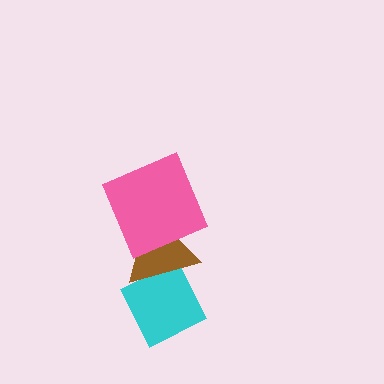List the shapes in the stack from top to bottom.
From top to bottom: the pink square, the brown triangle, the cyan diamond.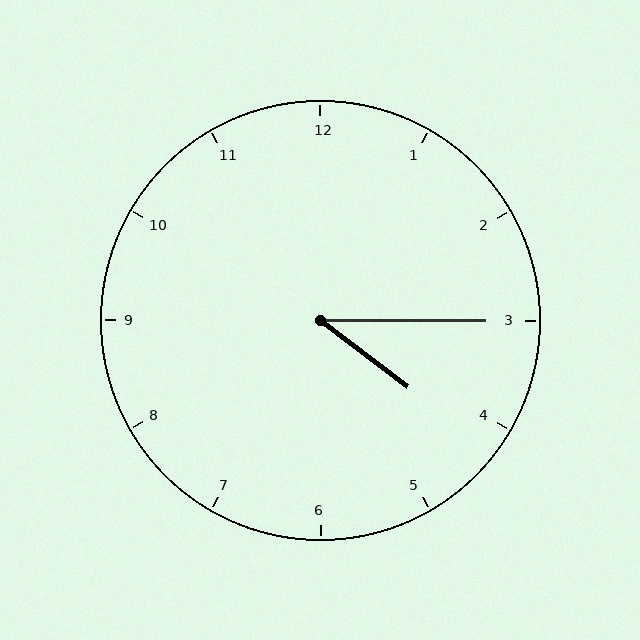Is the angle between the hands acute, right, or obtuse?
It is acute.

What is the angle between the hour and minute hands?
Approximately 38 degrees.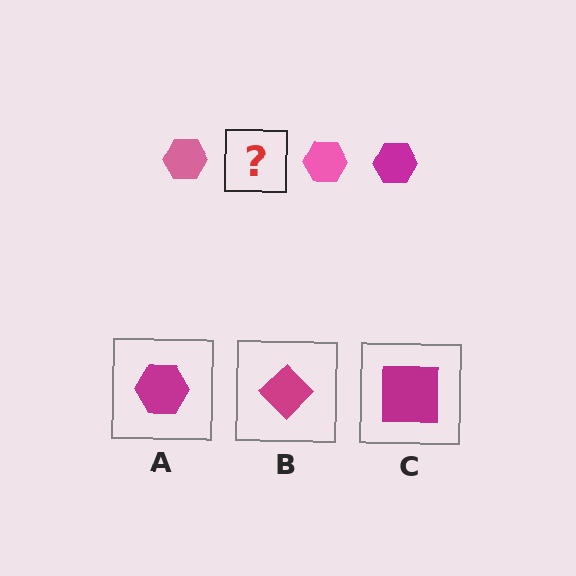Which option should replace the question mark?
Option A.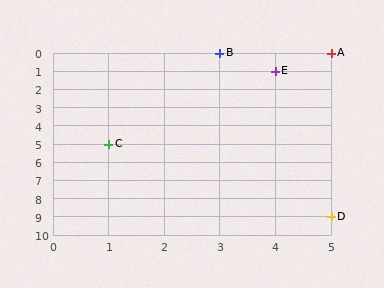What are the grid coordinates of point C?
Point C is at grid coordinates (1, 5).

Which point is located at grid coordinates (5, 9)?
Point D is at (5, 9).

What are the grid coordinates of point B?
Point B is at grid coordinates (3, 0).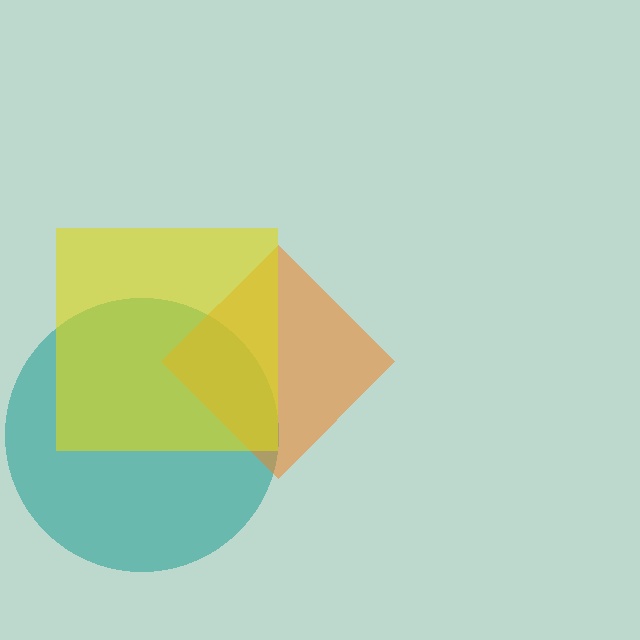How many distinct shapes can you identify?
There are 3 distinct shapes: a teal circle, an orange diamond, a yellow square.